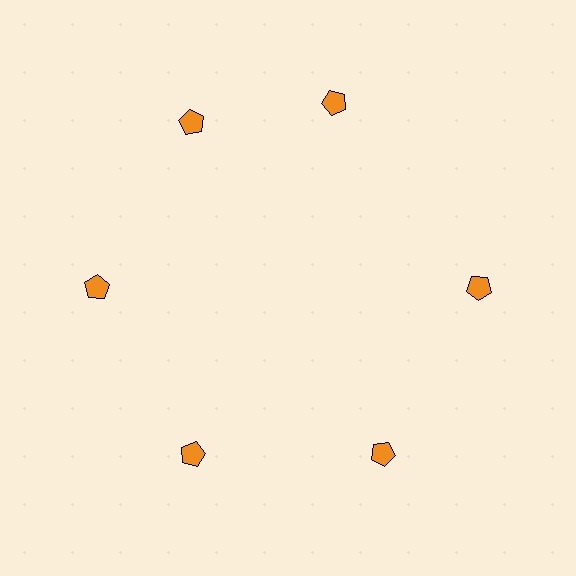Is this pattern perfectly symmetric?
No. The 6 orange pentagons are arranged in a ring, but one element near the 1 o'clock position is rotated out of alignment along the ring, breaking the 6-fold rotational symmetry.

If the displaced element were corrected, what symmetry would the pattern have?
It would have 6-fold rotational symmetry — the pattern would map onto itself every 60 degrees.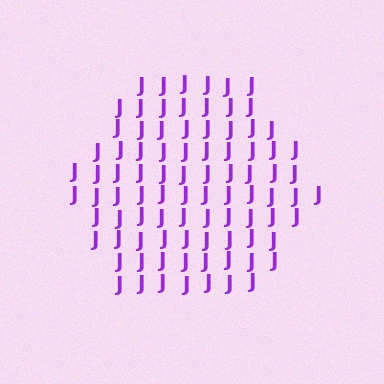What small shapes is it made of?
It is made of small letter J's.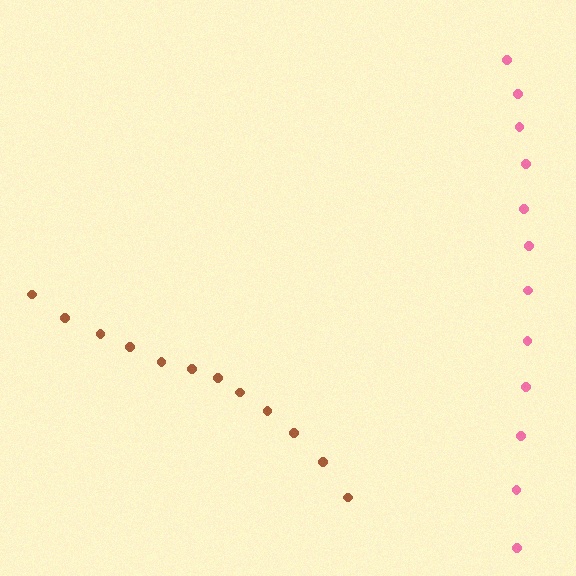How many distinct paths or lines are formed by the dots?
There are 2 distinct paths.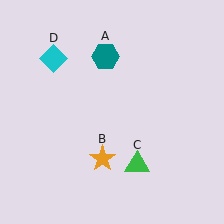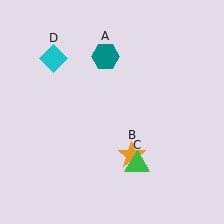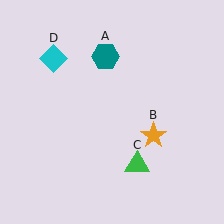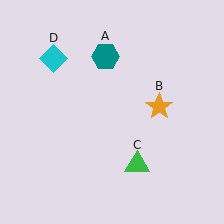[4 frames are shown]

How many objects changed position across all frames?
1 object changed position: orange star (object B).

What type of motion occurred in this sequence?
The orange star (object B) rotated counterclockwise around the center of the scene.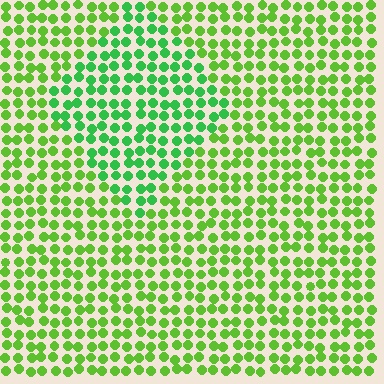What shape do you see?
I see a diamond.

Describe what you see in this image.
The image is filled with small lime elements in a uniform arrangement. A diamond-shaped region is visible where the elements are tinted to a slightly different hue, forming a subtle color boundary.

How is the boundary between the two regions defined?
The boundary is defined purely by a slight shift in hue (about 29 degrees). Spacing, size, and orientation are identical on both sides.